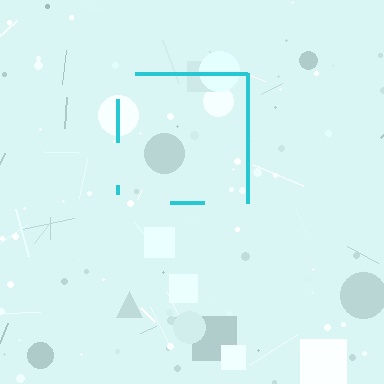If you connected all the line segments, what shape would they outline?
They would outline a square.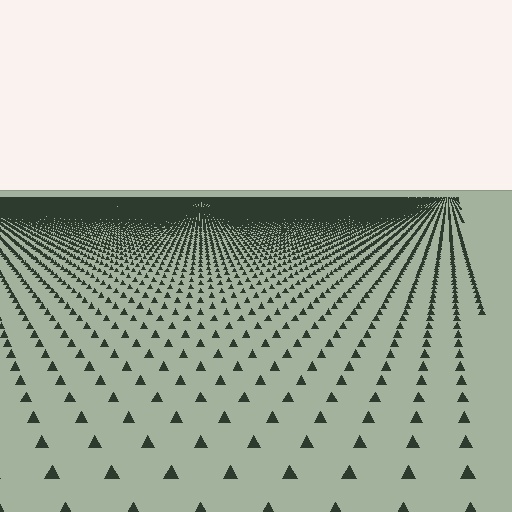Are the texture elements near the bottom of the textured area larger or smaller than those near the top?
Larger. Near the bottom, elements are closer to the viewer and appear at a bigger on-screen size.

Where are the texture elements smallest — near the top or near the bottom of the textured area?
Near the top.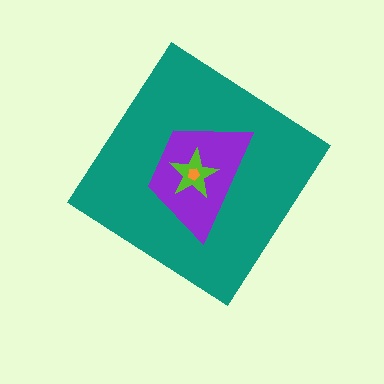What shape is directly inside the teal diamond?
The purple trapezoid.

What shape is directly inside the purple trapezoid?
The lime star.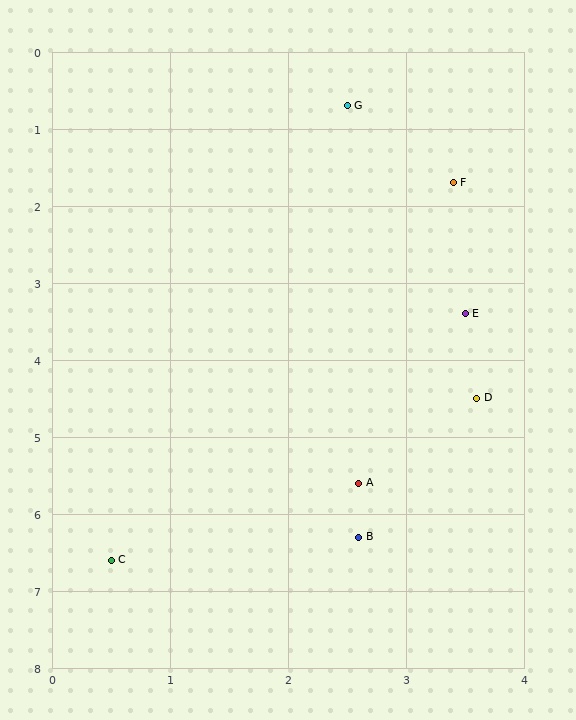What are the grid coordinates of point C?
Point C is at approximately (0.5, 6.6).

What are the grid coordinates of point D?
Point D is at approximately (3.6, 4.5).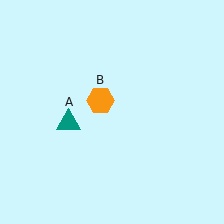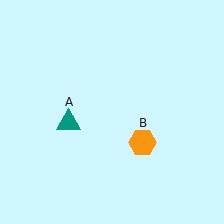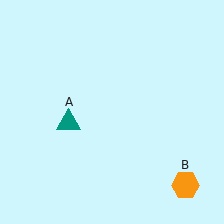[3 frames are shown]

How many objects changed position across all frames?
1 object changed position: orange hexagon (object B).